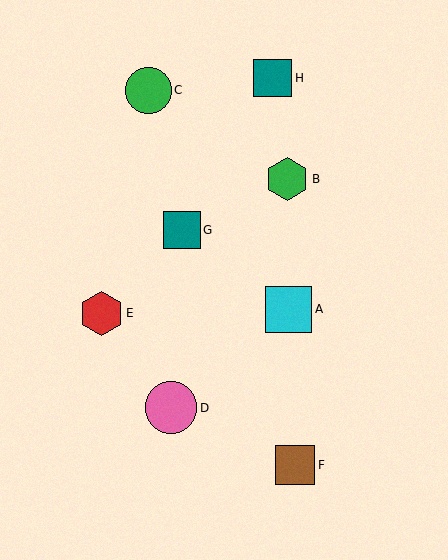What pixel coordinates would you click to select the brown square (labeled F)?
Click at (295, 465) to select the brown square F.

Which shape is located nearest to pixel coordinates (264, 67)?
The teal square (labeled H) at (273, 78) is nearest to that location.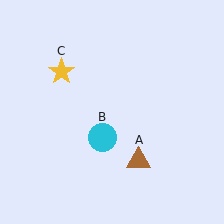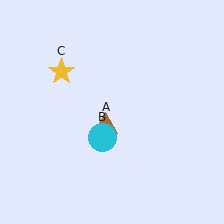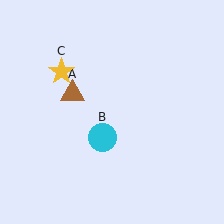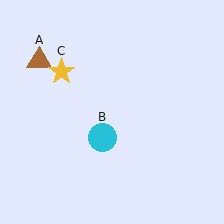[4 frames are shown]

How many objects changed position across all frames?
1 object changed position: brown triangle (object A).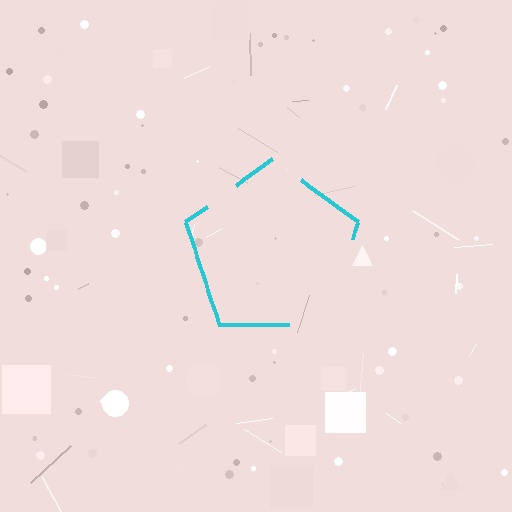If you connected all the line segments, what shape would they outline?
They would outline a pentagon.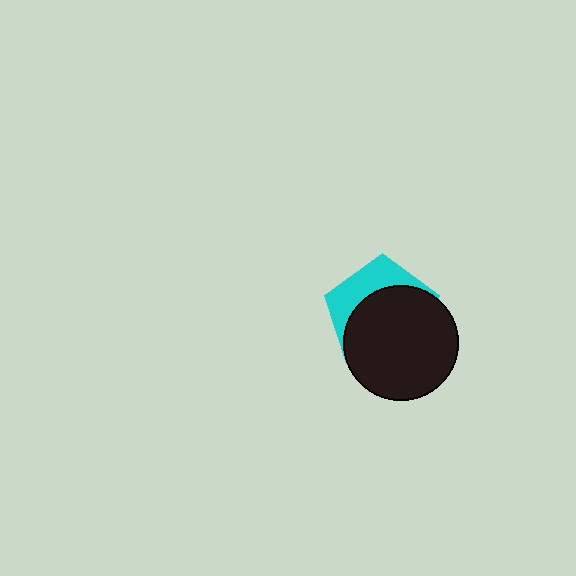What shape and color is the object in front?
The object in front is a black circle.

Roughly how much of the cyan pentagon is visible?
A small part of it is visible (roughly 33%).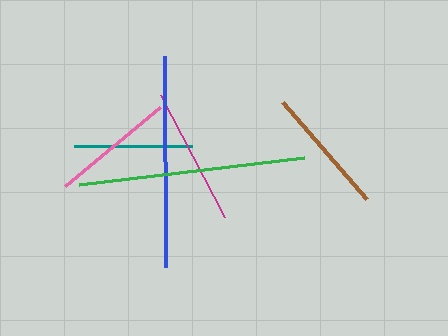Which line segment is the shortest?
The teal line is the shortest at approximately 119 pixels.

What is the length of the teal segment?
The teal segment is approximately 119 pixels long.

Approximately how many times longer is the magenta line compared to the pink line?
The magenta line is approximately 1.1 times the length of the pink line.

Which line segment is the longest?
The green line is the longest at approximately 226 pixels.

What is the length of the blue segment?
The blue segment is approximately 211 pixels long.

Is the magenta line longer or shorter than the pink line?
The magenta line is longer than the pink line.